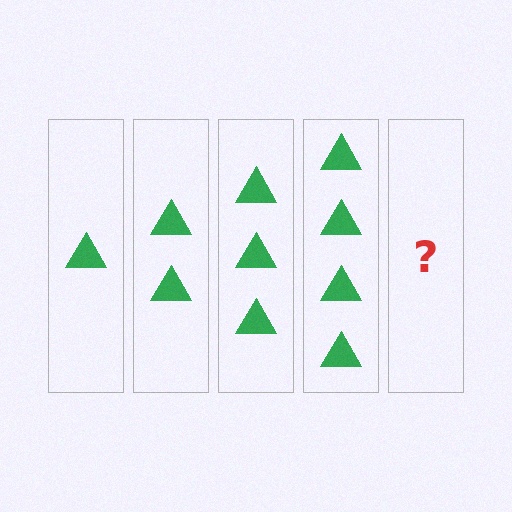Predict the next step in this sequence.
The next step is 5 triangles.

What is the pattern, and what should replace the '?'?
The pattern is that each step adds one more triangle. The '?' should be 5 triangles.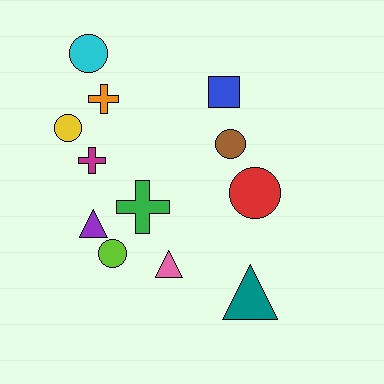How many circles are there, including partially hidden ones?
There are 5 circles.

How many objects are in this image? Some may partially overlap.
There are 12 objects.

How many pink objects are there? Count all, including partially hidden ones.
There is 1 pink object.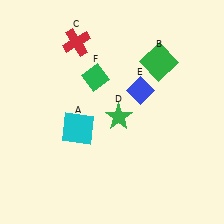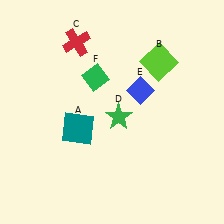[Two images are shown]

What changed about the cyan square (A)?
In Image 1, A is cyan. In Image 2, it changed to teal.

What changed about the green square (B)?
In Image 1, B is green. In Image 2, it changed to lime.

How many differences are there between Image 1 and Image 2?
There are 2 differences between the two images.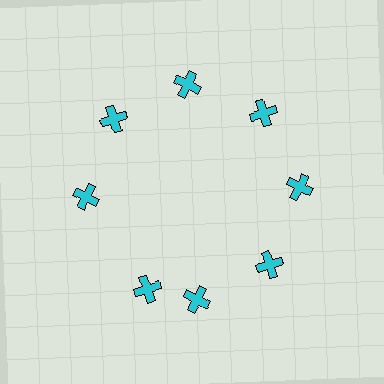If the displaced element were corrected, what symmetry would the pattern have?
It would have 8-fold rotational symmetry — the pattern would map onto itself every 45 degrees.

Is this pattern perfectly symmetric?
No. The 8 cyan crosses are arranged in a ring, but one element near the 8 o'clock position is rotated out of alignment along the ring, breaking the 8-fold rotational symmetry.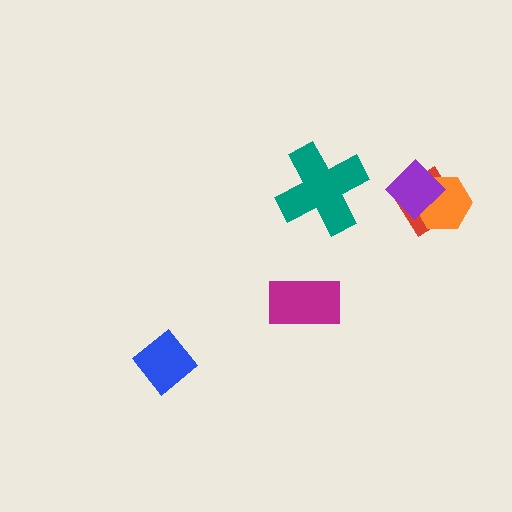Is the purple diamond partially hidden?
No, no other shape covers it.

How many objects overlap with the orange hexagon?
2 objects overlap with the orange hexagon.